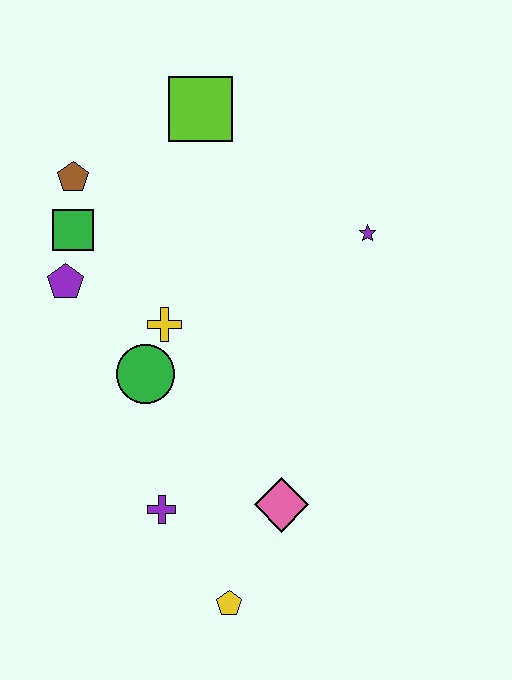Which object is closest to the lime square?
The brown pentagon is closest to the lime square.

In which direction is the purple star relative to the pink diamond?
The purple star is above the pink diamond.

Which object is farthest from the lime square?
The yellow pentagon is farthest from the lime square.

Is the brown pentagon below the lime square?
Yes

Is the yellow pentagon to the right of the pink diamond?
No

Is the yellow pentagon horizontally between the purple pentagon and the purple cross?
No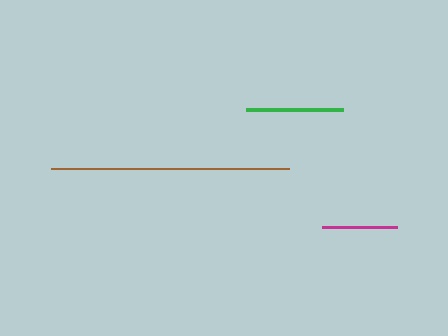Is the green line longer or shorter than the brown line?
The brown line is longer than the green line.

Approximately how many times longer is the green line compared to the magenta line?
The green line is approximately 1.3 times the length of the magenta line.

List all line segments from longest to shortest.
From longest to shortest: brown, green, magenta.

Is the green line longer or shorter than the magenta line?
The green line is longer than the magenta line.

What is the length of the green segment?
The green segment is approximately 97 pixels long.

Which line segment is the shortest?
The magenta line is the shortest at approximately 75 pixels.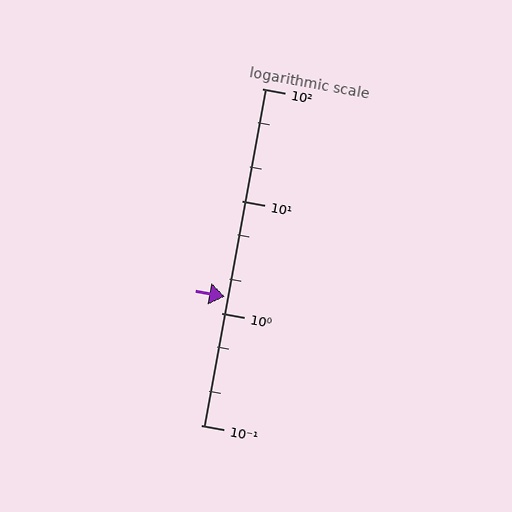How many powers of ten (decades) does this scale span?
The scale spans 3 decades, from 0.1 to 100.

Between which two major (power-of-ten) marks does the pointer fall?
The pointer is between 1 and 10.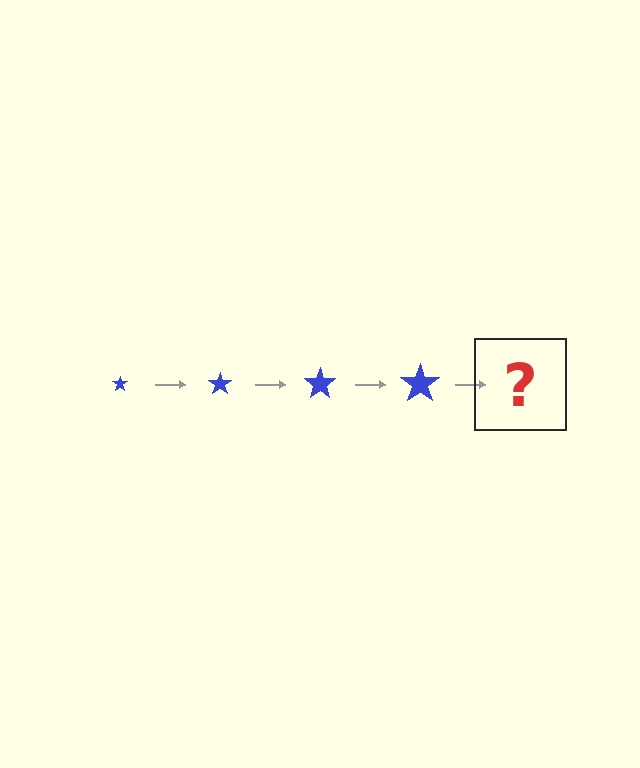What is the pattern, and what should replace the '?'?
The pattern is that the star gets progressively larger each step. The '?' should be a blue star, larger than the previous one.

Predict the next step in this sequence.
The next step is a blue star, larger than the previous one.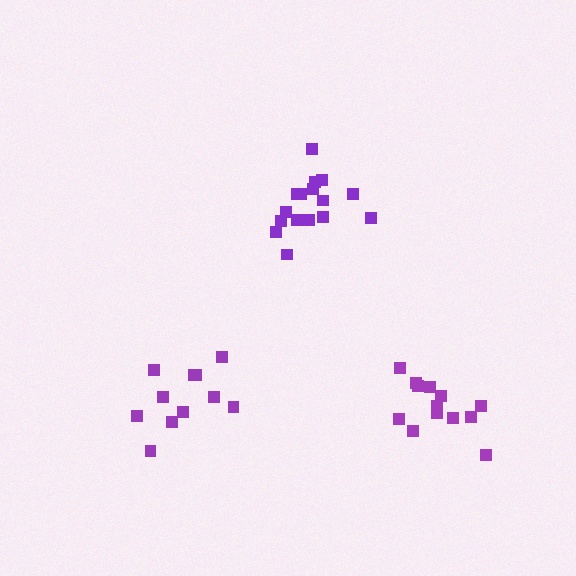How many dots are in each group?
Group 1: 11 dots, Group 2: 16 dots, Group 3: 13 dots (40 total).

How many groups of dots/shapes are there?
There are 3 groups.